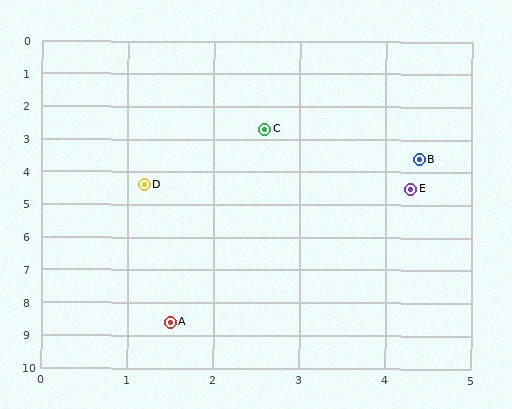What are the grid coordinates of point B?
Point B is at approximately (4.4, 3.6).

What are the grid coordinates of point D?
Point D is at approximately (1.2, 4.4).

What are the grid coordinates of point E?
Point E is at approximately (4.3, 4.5).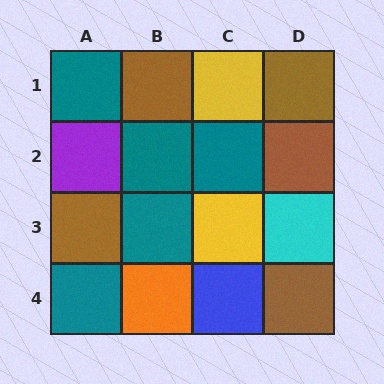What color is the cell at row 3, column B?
Teal.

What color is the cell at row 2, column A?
Purple.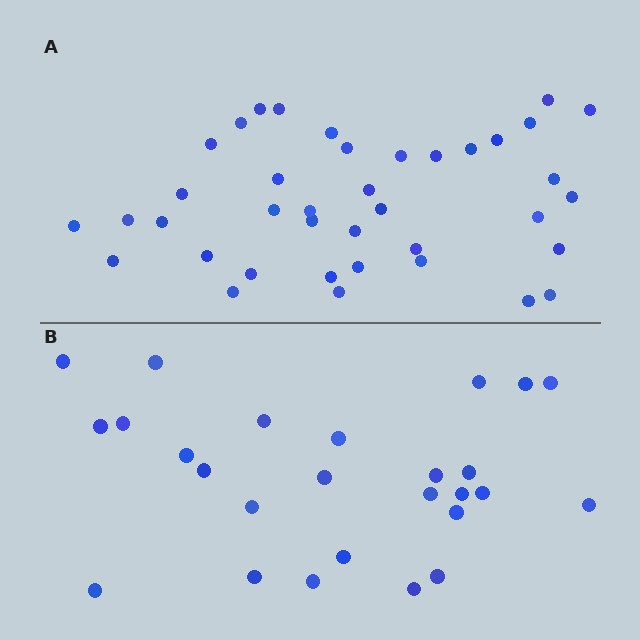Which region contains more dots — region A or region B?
Region A (the top region) has more dots.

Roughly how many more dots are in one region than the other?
Region A has approximately 15 more dots than region B.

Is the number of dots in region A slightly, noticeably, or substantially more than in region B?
Region A has substantially more. The ratio is roughly 1.5 to 1.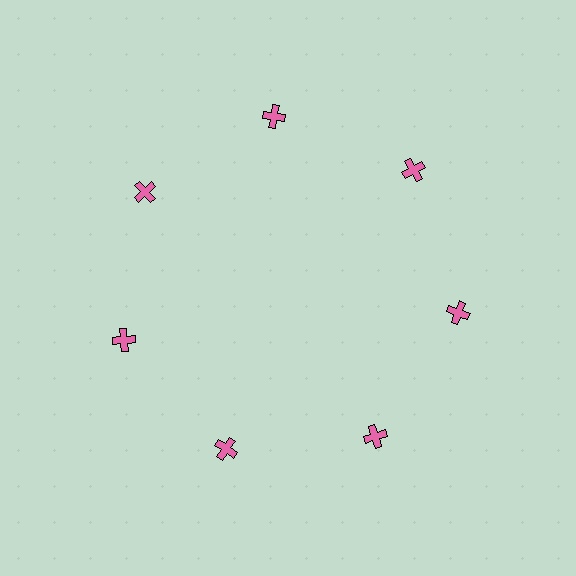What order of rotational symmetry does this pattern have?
This pattern has 7-fold rotational symmetry.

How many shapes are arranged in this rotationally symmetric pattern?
There are 7 shapes, arranged in 7 groups of 1.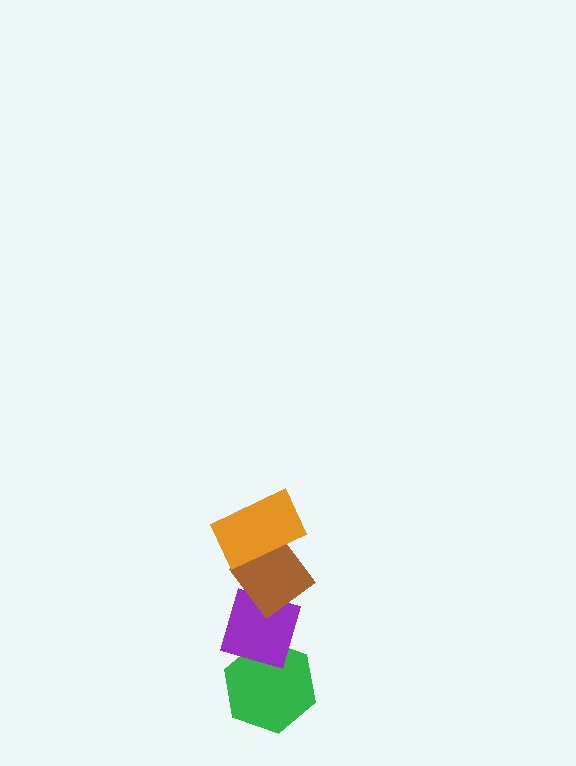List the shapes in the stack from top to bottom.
From top to bottom: the orange rectangle, the brown diamond, the purple diamond, the green hexagon.